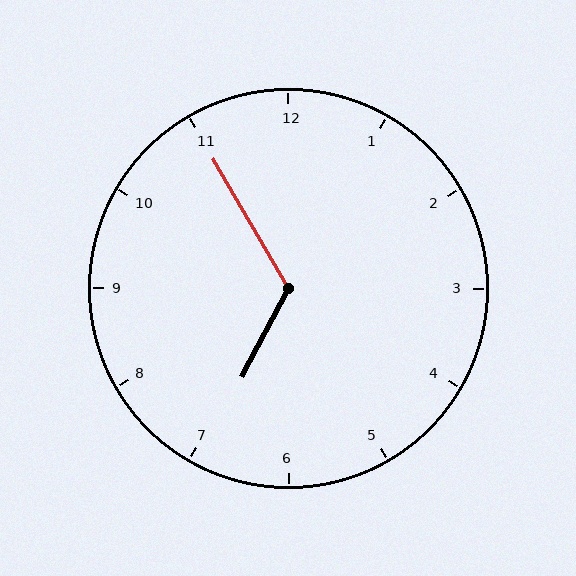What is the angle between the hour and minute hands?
Approximately 122 degrees.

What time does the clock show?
6:55.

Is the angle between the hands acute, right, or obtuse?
It is obtuse.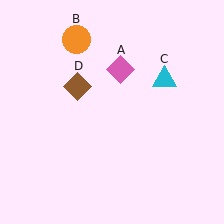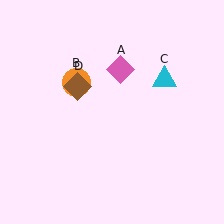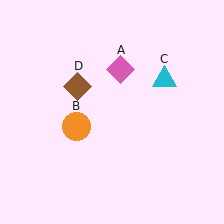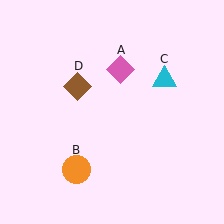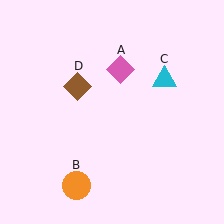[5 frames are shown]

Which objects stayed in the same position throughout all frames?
Pink diamond (object A) and cyan triangle (object C) and brown diamond (object D) remained stationary.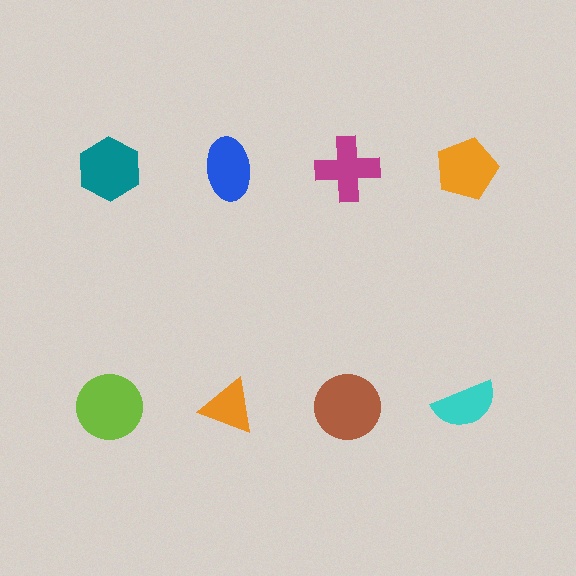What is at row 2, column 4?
A cyan semicircle.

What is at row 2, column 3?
A brown circle.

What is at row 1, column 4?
An orange pentagon.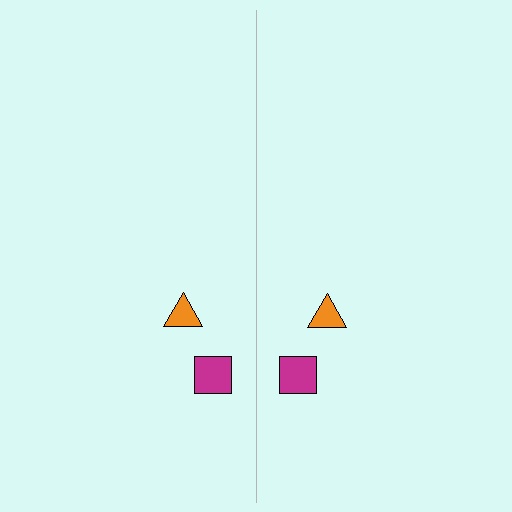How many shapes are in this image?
There are 4 shapes in this image.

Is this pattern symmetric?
Yes, this pattern has bilateral (reflection) symmetry.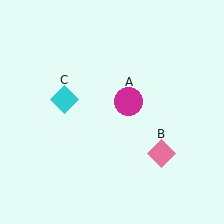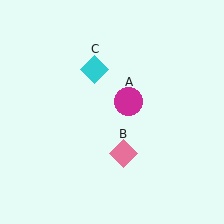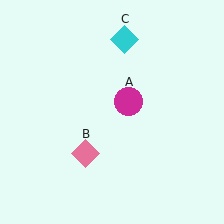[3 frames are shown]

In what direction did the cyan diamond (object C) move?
The cyan diamond (object C) moved up and to the right.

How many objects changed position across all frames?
2 objects changed position: pink diamond (object B), cyan diamond (object C).